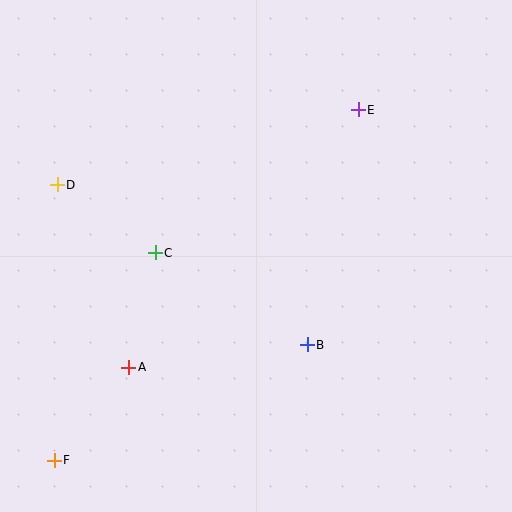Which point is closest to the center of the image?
Point C at (155, 253) is closest to the center.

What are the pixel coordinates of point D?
Point D is at (57, 185).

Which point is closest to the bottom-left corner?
Point F is closest to the bottom-left corner.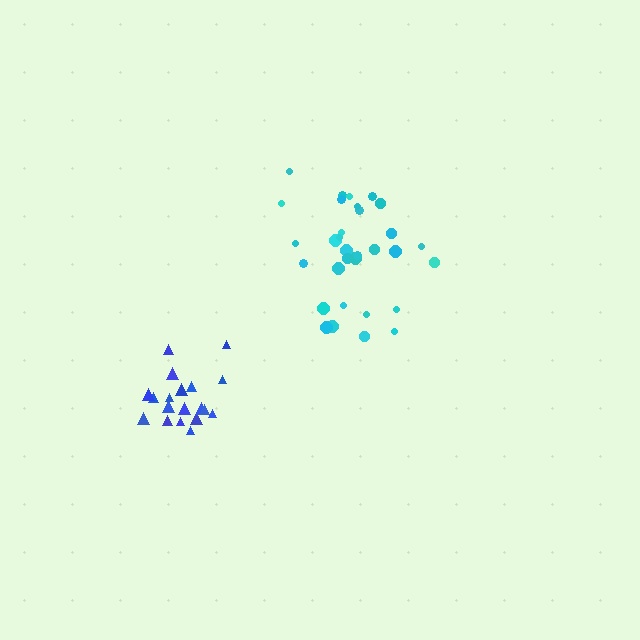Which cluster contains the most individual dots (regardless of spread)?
Cyan (32).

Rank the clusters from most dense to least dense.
blue, cyan.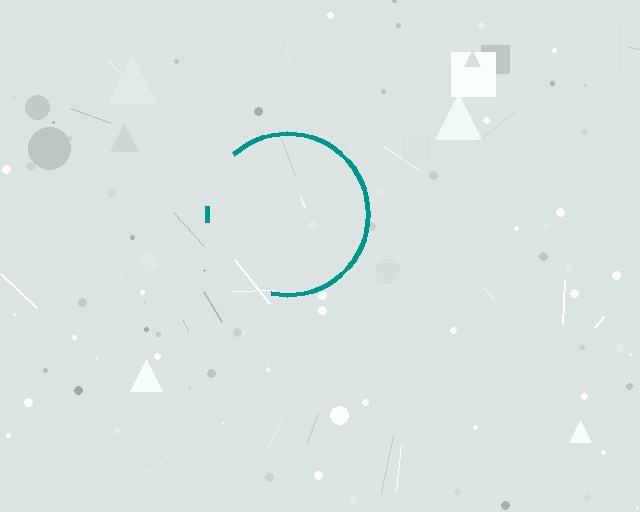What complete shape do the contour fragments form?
The contour fragments form a circle.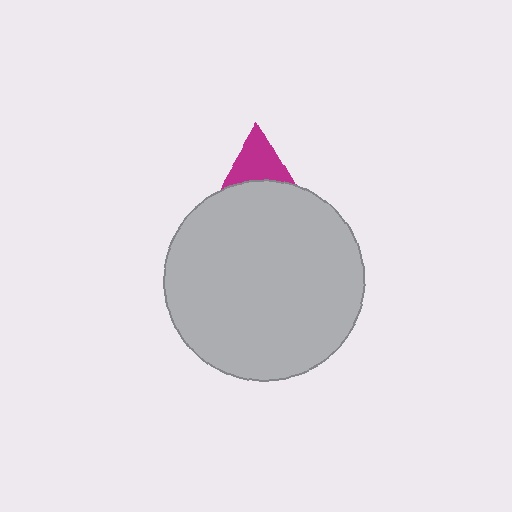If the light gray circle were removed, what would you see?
You would see the complete magenta triangle.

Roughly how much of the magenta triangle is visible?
A small part of it is visible (roughly 43%).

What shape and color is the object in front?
The object in front is a light gray circle.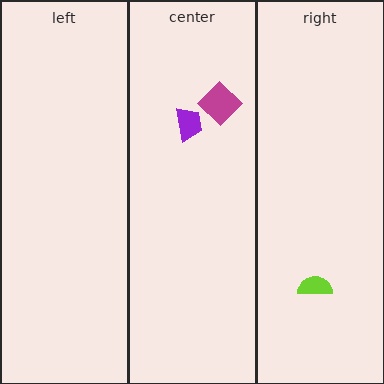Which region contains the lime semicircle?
The right region.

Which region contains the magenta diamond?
The center region.